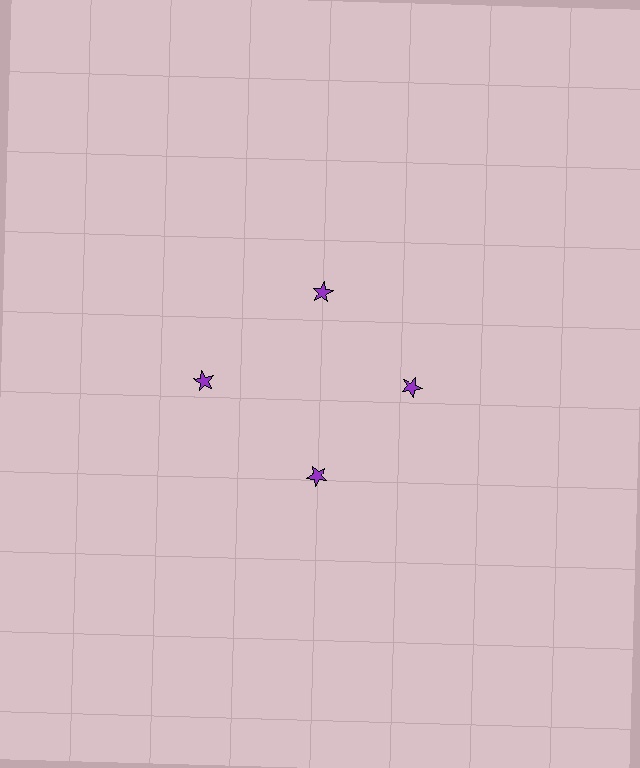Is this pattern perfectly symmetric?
No. The 4 purple stars are arranged in a ring, but one element near the 9 o'clock position is pushed outward from the center, breaking the 4-fold rotational symmetry.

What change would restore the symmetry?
The symmetry would be restored by moving it inward, back onto the ring so that all 4 stars sit at equal angles and equal distance from the center.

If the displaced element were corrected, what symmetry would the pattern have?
It would have 4-fold rotational symmetry — the pattern would map onto itself every 90 degrees.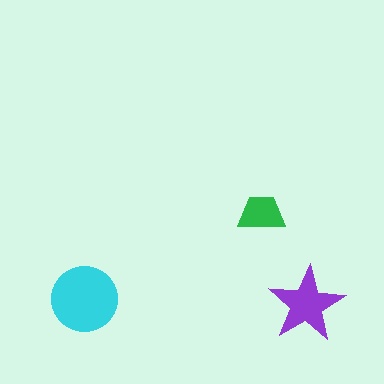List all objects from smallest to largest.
The green trapezoid, the purple star, the cyan circle.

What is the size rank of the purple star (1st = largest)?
2nd.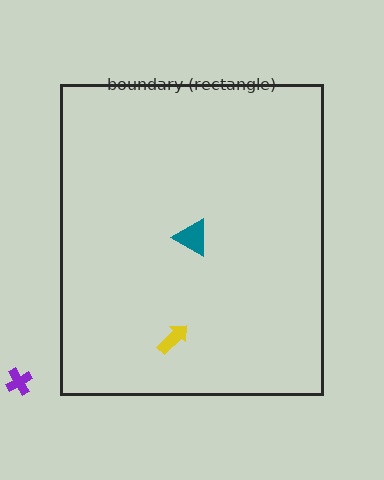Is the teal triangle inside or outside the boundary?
Inside.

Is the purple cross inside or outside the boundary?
Outside.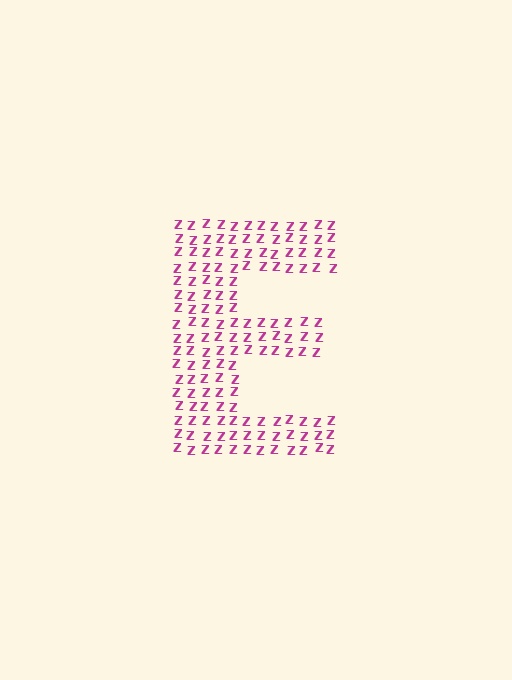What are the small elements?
The small elements are letter Z's.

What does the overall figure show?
The overall figure shows the letter E.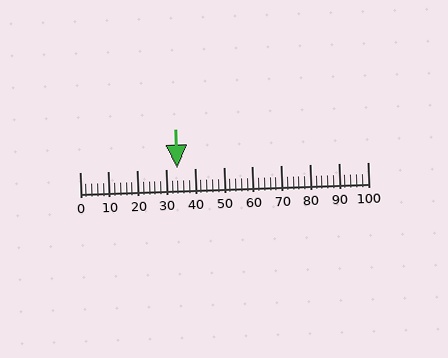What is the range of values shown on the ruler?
The ruler shows values from 0 to 100.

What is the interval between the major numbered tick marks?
The major tick marks are spaced 10 units apart.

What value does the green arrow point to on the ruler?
The green arrow points to approximately 34.